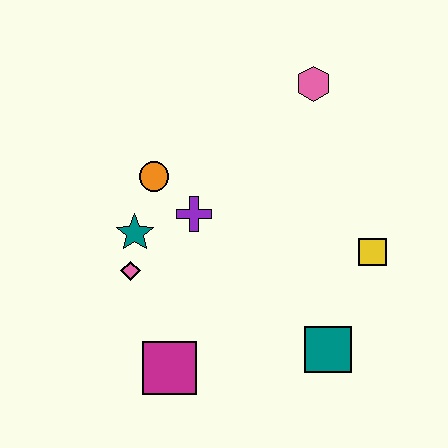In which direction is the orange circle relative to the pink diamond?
The orange circle is above the pink diamond.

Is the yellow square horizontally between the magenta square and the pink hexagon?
No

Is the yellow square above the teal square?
Yes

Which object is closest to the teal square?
The yellow square is closest to the teal square.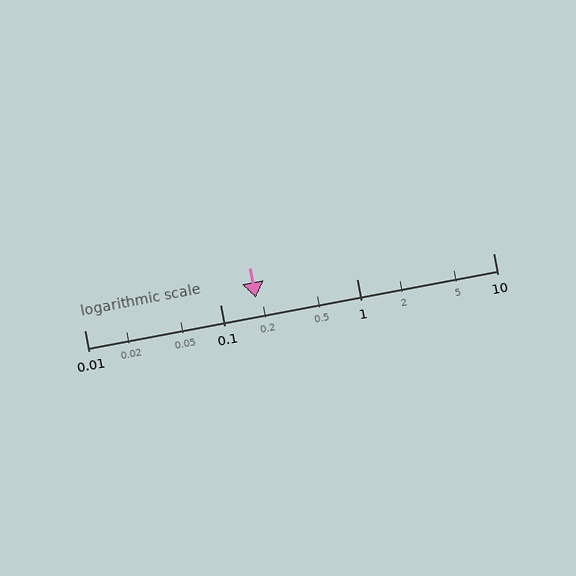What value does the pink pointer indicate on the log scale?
The pointer indicates approximately 0.18.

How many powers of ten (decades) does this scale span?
The scale spans 3 decades, from 0.01 to 10.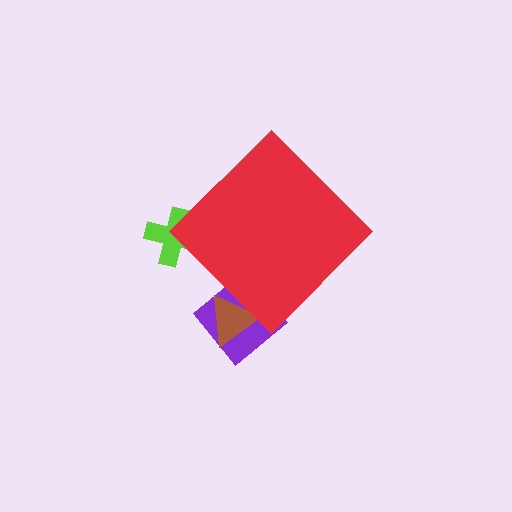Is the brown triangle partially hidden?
Yes, the brown triangle is partially hidden behind the red diamond.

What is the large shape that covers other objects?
A red diamond.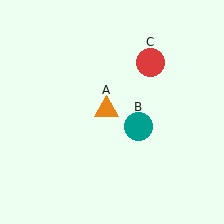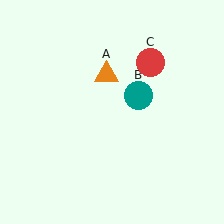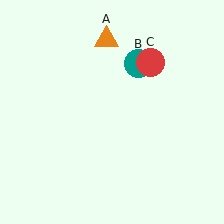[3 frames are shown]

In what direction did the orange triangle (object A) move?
The orange triangle (object A) moved up.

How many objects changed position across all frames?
2 objects changed position: orange triangle (object A), teal circle (object B).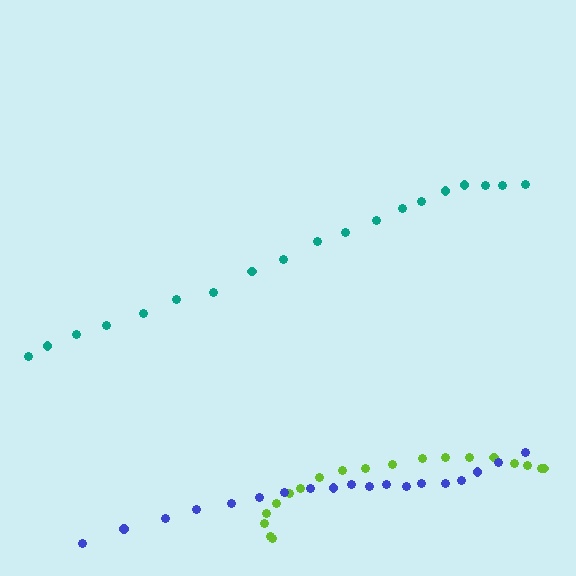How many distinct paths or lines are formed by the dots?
There are 3 distinct paths.